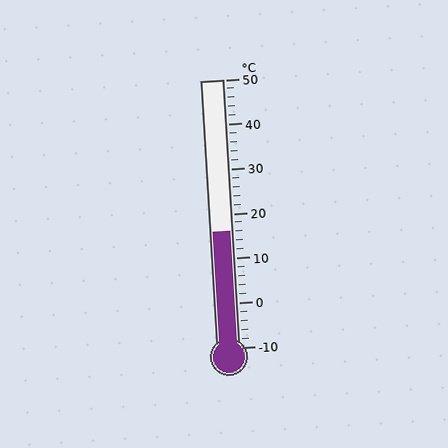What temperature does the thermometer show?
The thermometer shows approximately 16°C.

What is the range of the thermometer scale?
The thermometer scale ranges from -10°C to 50°C.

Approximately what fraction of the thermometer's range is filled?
The thermometer is filled to approximately 45% of its range.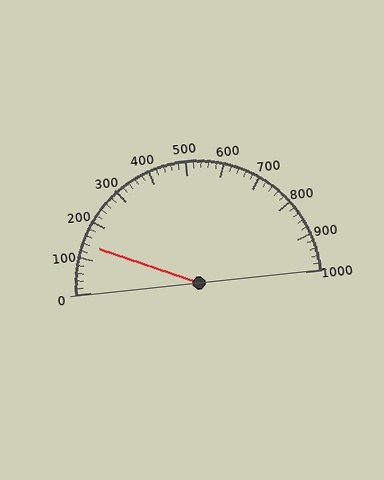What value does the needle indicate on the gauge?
The needle indicates approximately 140.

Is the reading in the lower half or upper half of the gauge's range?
The reading is in the lower half of the range (0 to 1000).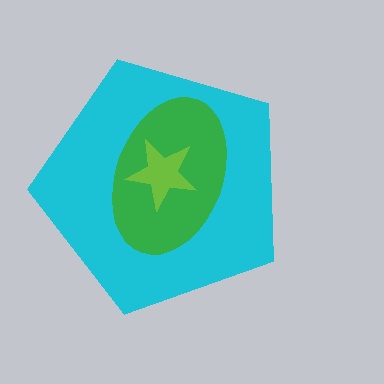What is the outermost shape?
The cyan pentagon.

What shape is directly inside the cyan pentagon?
The green ellipse.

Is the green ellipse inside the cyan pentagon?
Yes.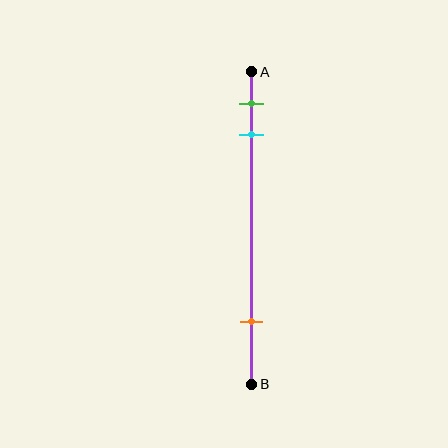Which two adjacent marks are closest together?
The green and cyan marks are the closest adjacent pair.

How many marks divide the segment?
There are 3 marks dividing the segment.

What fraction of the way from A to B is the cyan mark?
The cyan mark is approximately 20% (0.2) of the way from A to B.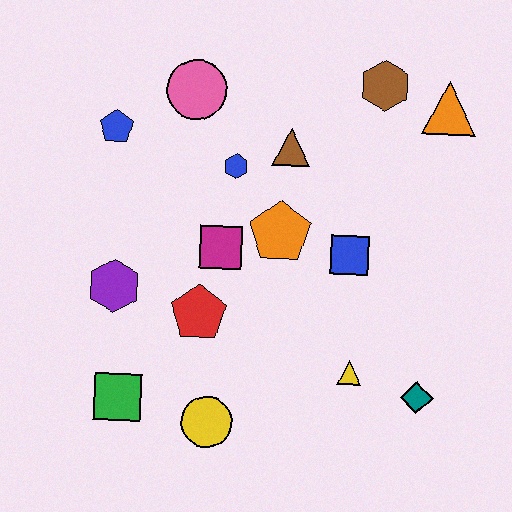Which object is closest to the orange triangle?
The brown hexagon is closest to the orange triangle.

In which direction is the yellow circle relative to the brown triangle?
The yellow circle is below the brown triangle.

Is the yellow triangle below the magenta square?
Yes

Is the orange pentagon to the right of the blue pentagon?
Yes